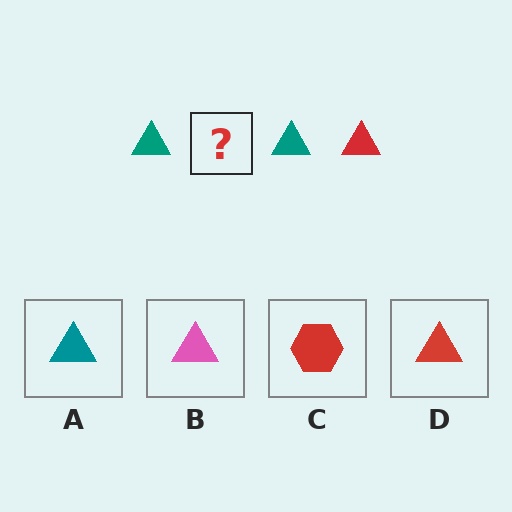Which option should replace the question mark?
Option D.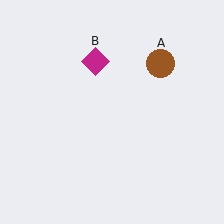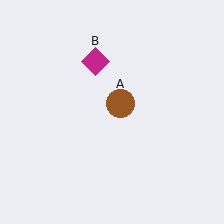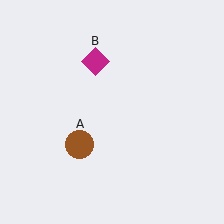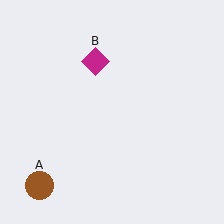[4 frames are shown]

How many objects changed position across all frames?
1 object changed position: brown circle (object A).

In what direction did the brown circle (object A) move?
The brown circle (object A) moved down and to the left.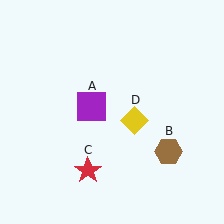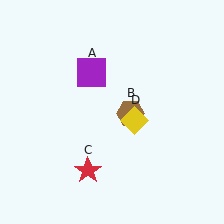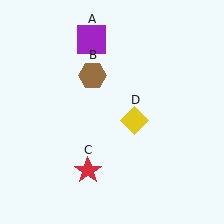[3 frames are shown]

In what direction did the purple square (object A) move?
The purple square (object A) moved up.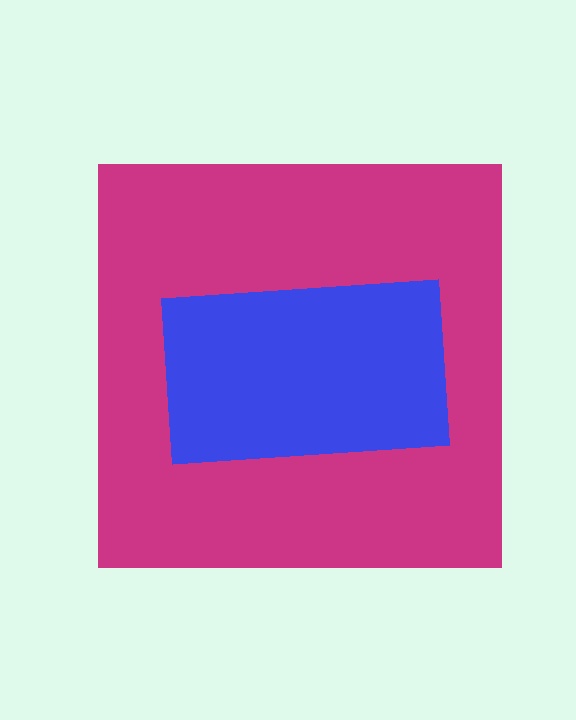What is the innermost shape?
The blue rectangle.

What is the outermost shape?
The magenta square.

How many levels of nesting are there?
2.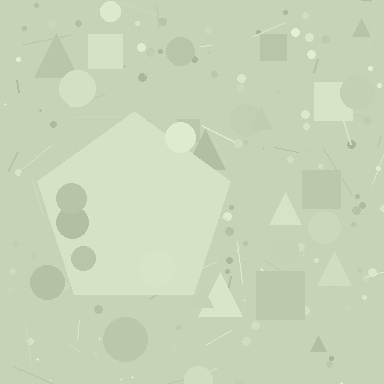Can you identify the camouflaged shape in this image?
The camouflaged shape is a pentagon.